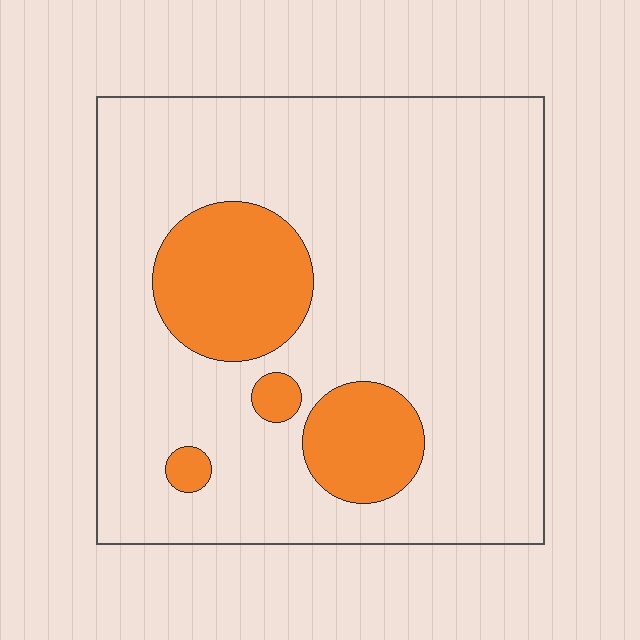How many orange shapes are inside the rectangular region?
4.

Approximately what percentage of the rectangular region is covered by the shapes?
Approximately 20%.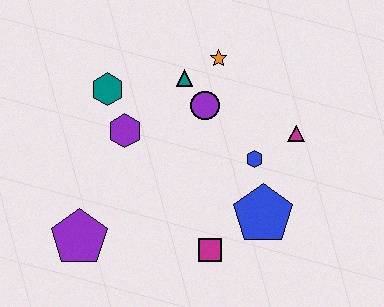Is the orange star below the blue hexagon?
No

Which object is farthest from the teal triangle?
The purple pentagon is farthest from the teal triangle.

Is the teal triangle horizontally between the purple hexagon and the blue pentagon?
Yes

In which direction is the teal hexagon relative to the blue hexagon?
The teal hexagon is to the left of the blue hexagon.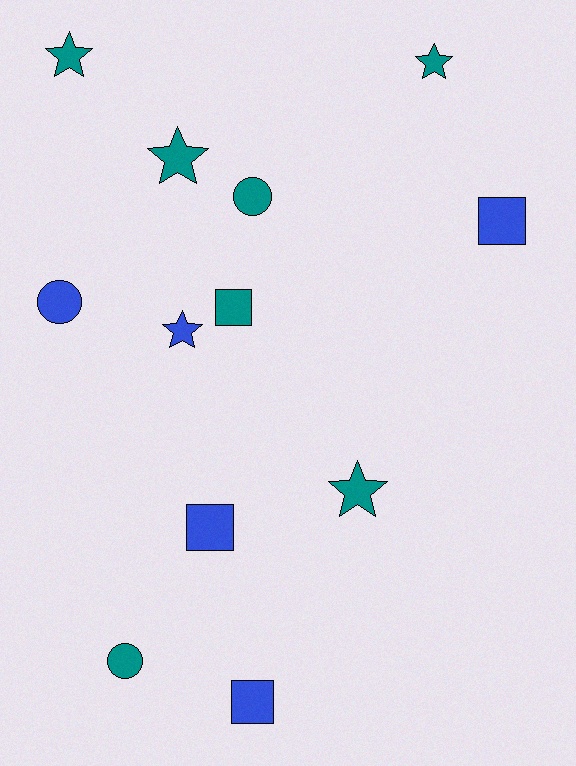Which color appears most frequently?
Teal, with 7 objects.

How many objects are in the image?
There are 12 objects.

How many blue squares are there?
There are 3 blue squares.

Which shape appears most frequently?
Star, with 5 objects.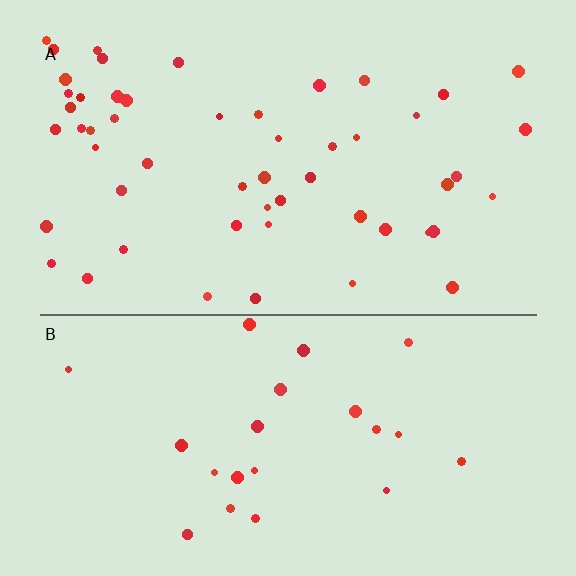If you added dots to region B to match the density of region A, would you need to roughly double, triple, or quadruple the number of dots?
Approximately double.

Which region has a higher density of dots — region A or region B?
A (the top).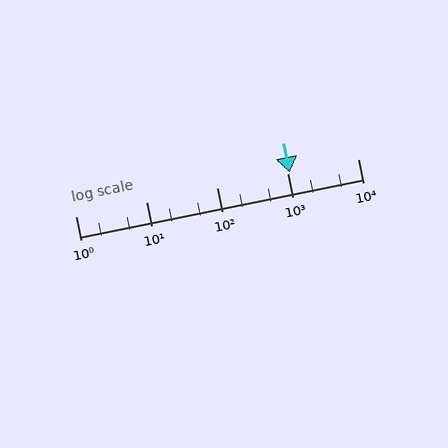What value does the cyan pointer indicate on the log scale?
The pointer indicates approximately 1100.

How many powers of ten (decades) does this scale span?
The scale spans 4 decades, from 1 to 10000.